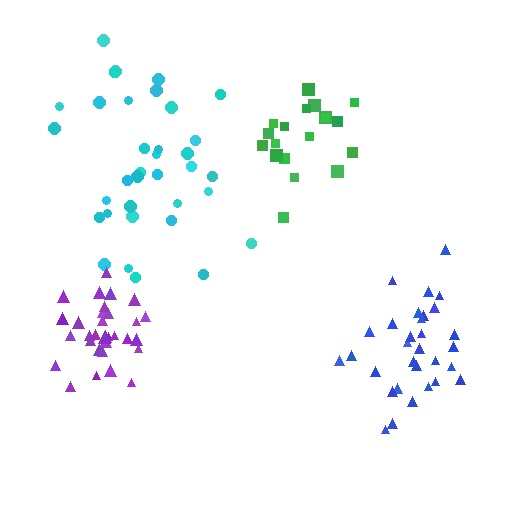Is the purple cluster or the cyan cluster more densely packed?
Purple.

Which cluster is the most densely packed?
Purple.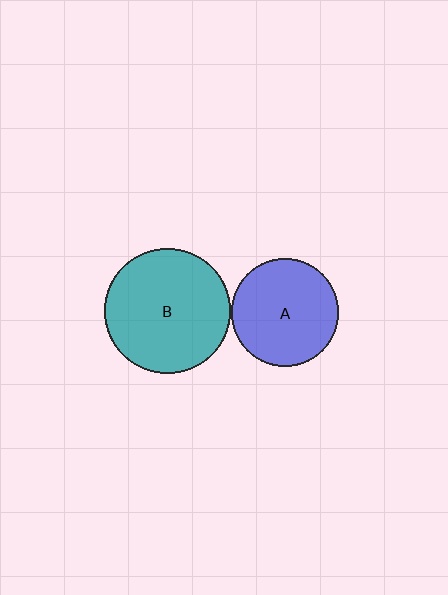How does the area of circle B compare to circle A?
Approximately 1.4 times.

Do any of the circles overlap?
No, none of the circles overlap.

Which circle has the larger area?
Circle B (teal).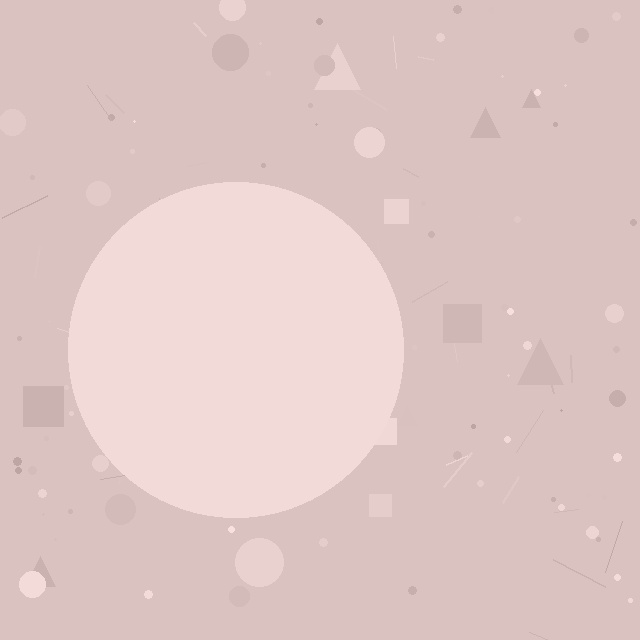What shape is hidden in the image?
A circle is hidden in the image.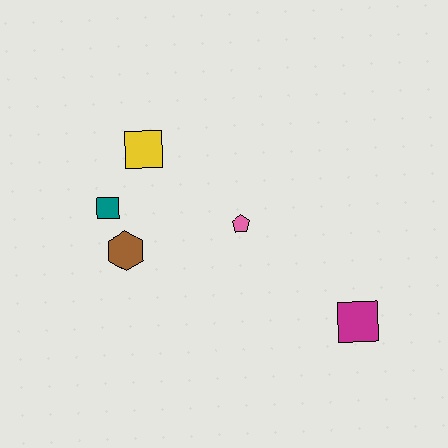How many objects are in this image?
There are 5 objects.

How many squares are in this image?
There are 3 squares.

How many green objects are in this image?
There are no green objects.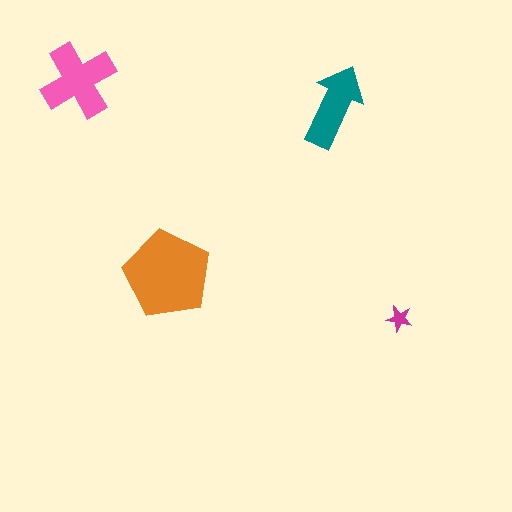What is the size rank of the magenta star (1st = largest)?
4th.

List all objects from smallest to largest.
The magenta star, the teal arrow, the pink cross, the orange pentagon.